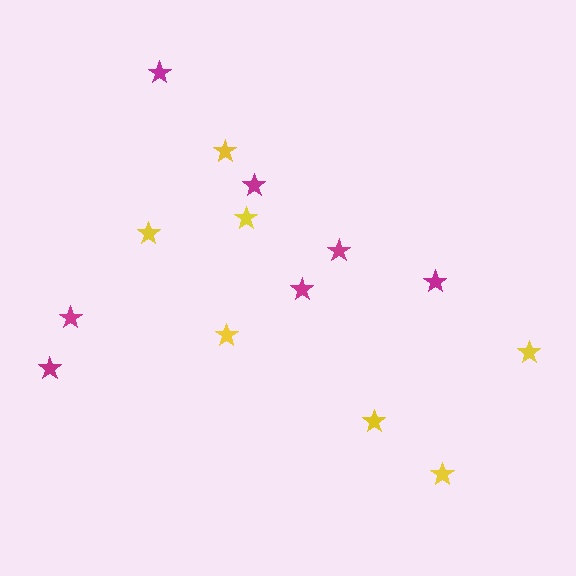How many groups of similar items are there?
There are 2 groups: one group of yellow stars (7) and one group of magenta stars (7).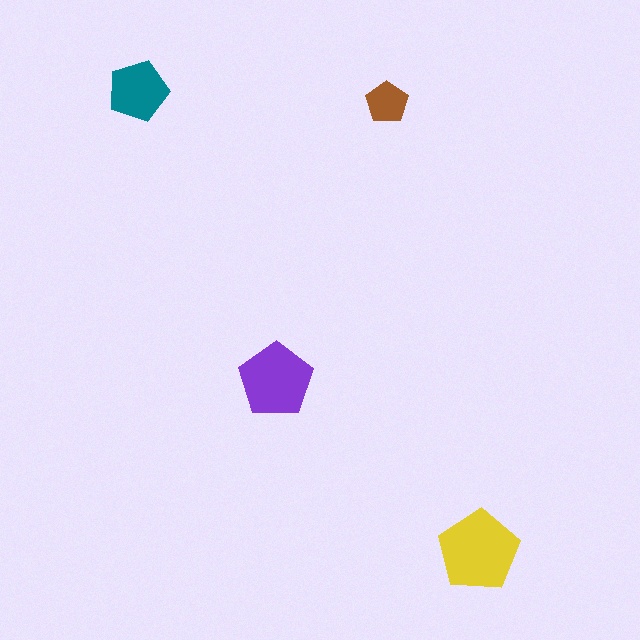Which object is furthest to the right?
The yellow pentagon is rightmost.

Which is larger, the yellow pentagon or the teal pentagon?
The yellow one.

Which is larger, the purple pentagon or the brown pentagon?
The purple one.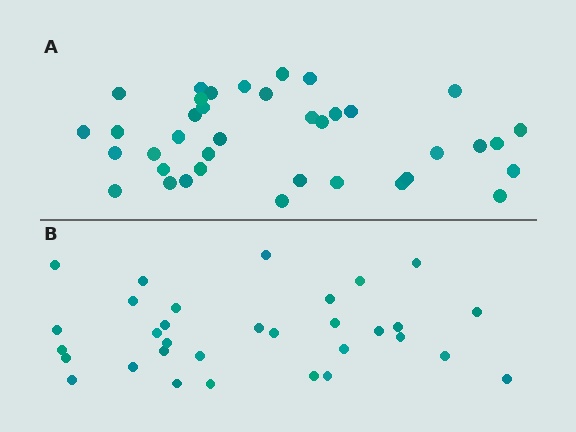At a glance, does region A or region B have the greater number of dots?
Region A (the top region) has more dots.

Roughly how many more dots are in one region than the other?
Region A has about 6 more dots than region B.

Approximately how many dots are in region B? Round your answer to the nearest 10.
About 30 dots. (The exact count is 32, which rounds to 30.)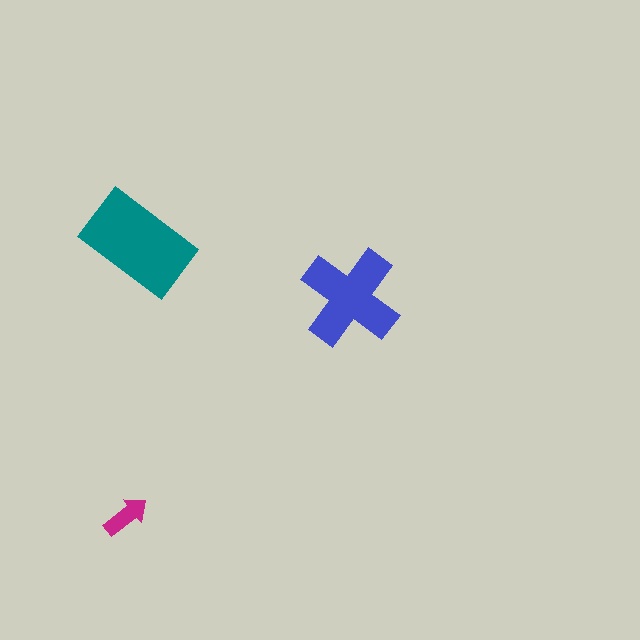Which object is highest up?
The teal rectangle is topmost.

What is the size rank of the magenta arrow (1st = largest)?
3rd.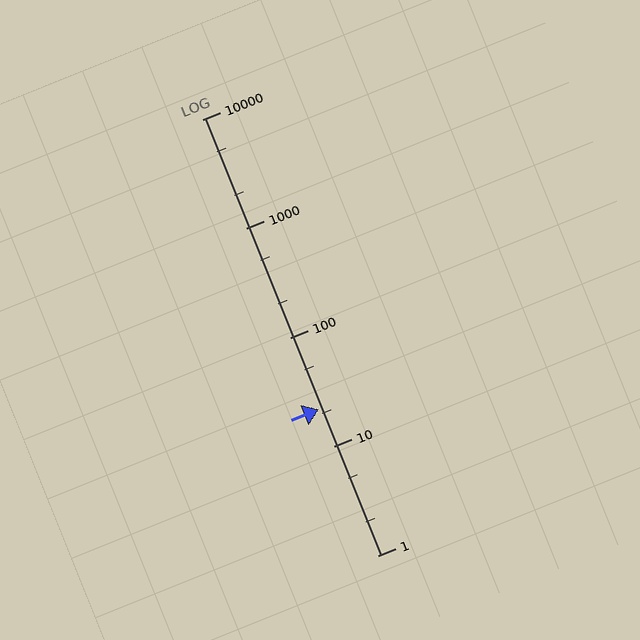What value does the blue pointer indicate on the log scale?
The pointer indicates approximately 22.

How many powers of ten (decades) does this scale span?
The scale spans 4 decades, from 1 to 10000.